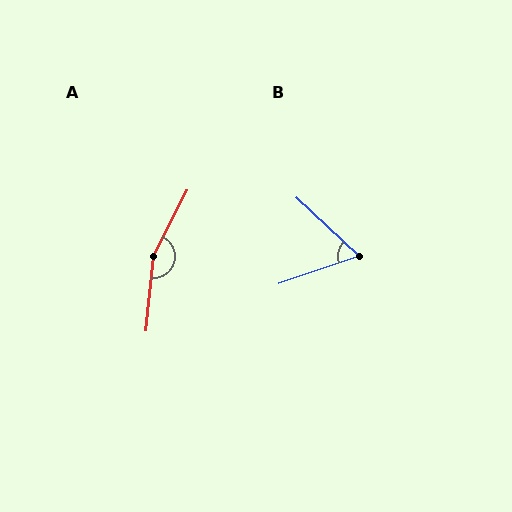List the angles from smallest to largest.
B (62°), A (159°).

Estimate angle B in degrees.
Approximately 62 degrees.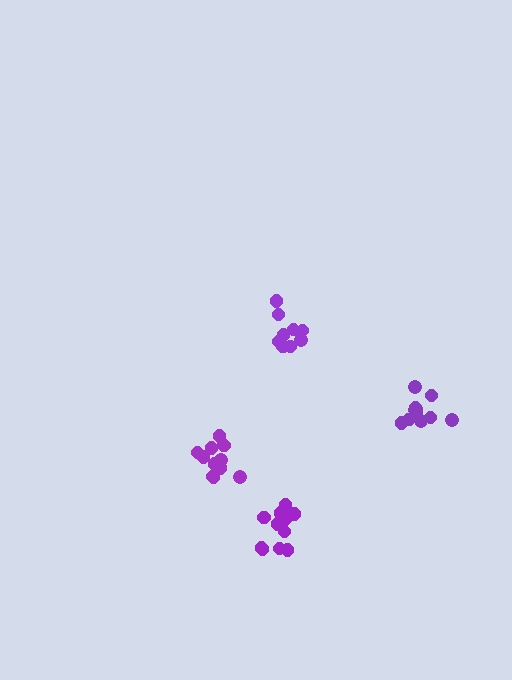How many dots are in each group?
Group 1: 13 dots, Group 2: 11 dots, Group 3: 11 dots, Group 4: 9 dots (44 total).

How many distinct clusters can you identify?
There are 4 distinct clusters.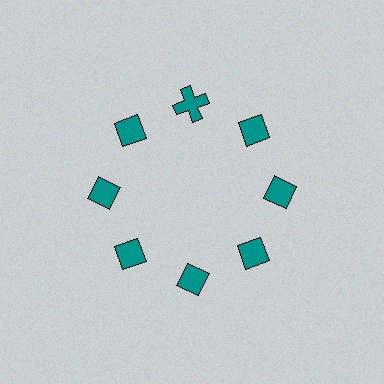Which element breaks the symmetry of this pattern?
The teal cross at roughly the 12 o'clock position breaks the symmetry. All other shapes are teal diamonds.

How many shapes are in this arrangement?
There are 8 shapes arranged in a ring pattern.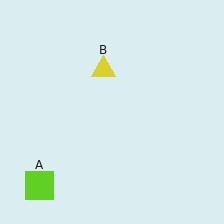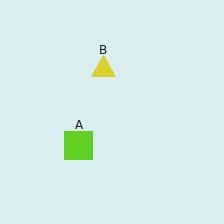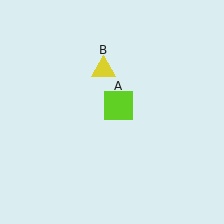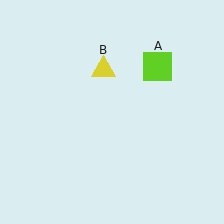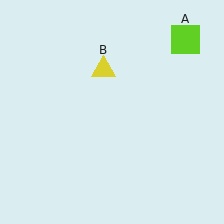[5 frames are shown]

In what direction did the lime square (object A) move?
The lime square (object A) moved up and to the right.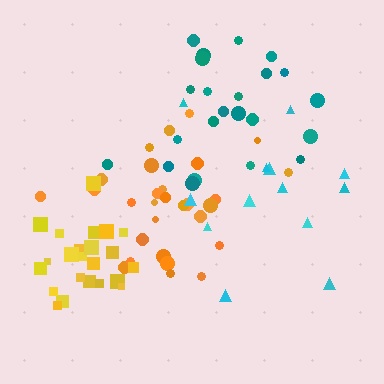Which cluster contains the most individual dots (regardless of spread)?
Orange (29).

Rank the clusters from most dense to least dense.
yellow, orange, teal, cyan.